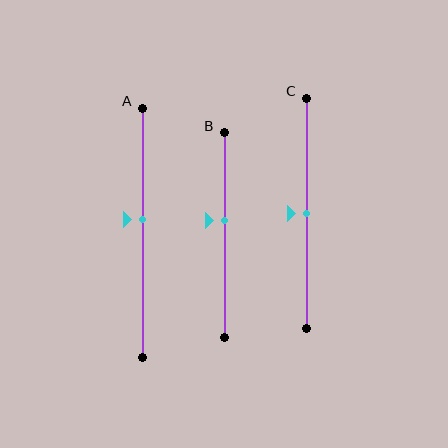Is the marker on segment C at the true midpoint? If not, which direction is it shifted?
Yes, the marker on segment C is at the true midpoint.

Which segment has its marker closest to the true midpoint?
Segment C has its marker closest to the true midpoint.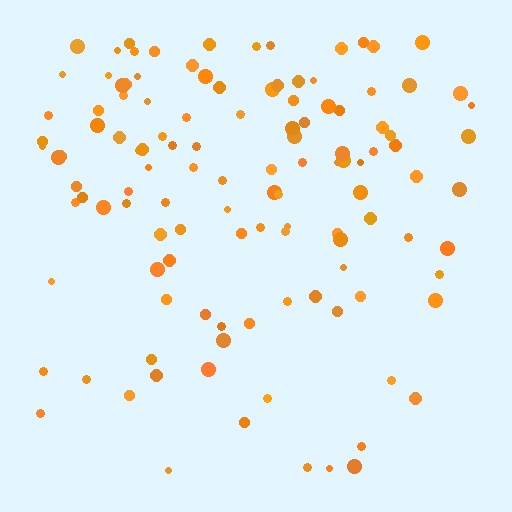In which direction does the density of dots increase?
From bottom to top, with the top side densest.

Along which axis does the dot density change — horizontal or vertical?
Vertical.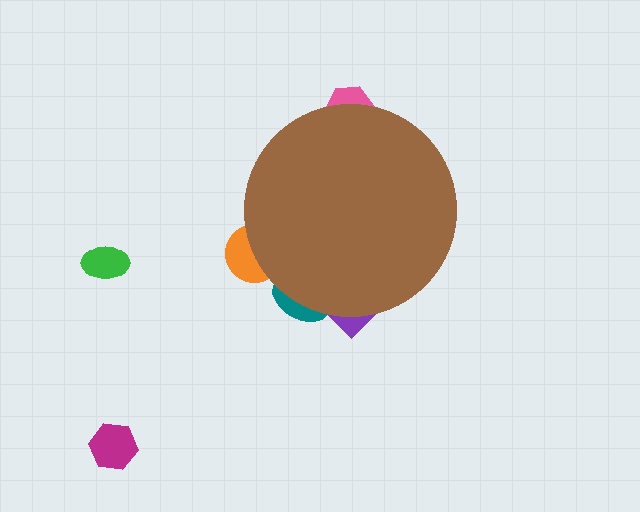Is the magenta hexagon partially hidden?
No, the magenta hexagon is fully visible.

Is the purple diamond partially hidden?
Yes, the purple diamond is partially hidden behind the brown circle.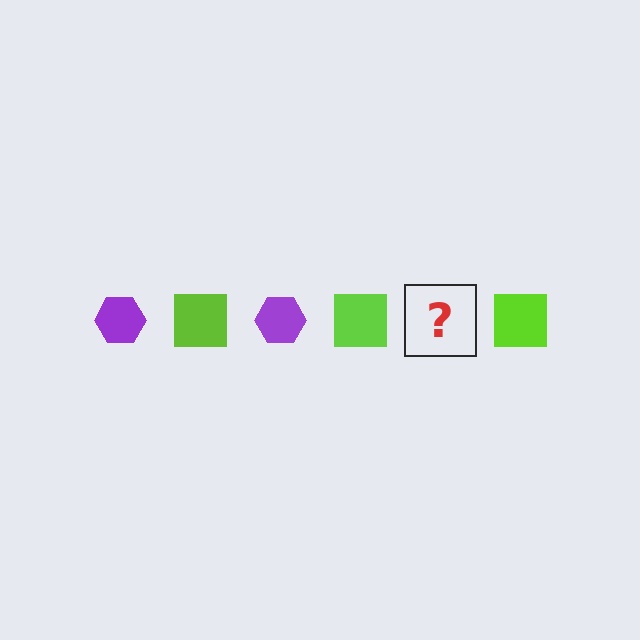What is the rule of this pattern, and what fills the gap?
The rule is that the pattern alternates between purple hexagon and lime square. The gap should be filled with a purple hexagon.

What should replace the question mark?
The question mark should be replaced with a purple hexagon.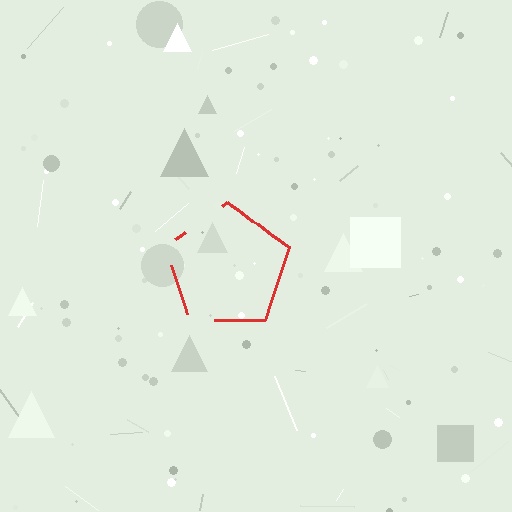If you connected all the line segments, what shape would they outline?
They would outline a pentagon.